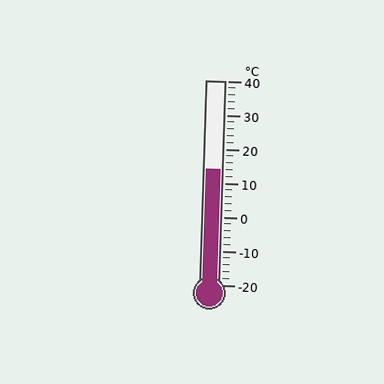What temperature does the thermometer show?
The thermometer shows approximately 14°C.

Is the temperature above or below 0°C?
The temperature is above 0°C.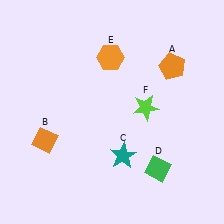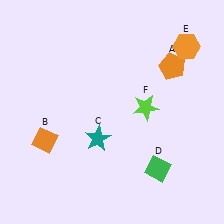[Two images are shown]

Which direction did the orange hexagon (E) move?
The orange hexagon (E) moved right.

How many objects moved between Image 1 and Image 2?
2 objects moved between the two images.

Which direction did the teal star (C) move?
The teal star (C) moved left.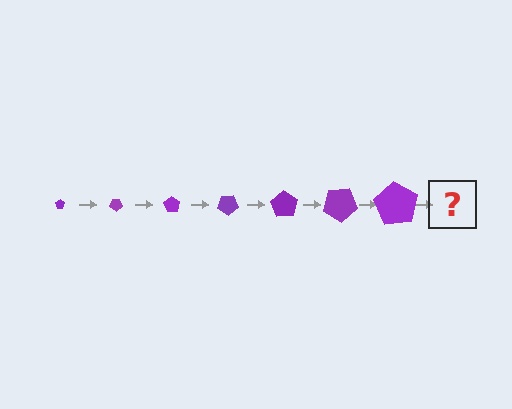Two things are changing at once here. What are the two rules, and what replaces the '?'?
The two rules are that the pentagon grows larger each step and it rotates 35 degrees each step. The '?' should be a pentagon, larger than the previous one and rotated 245 degrees from the start.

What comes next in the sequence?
The next element should be a pentagon, larger than the previous one and rotated 245 degrees from the start.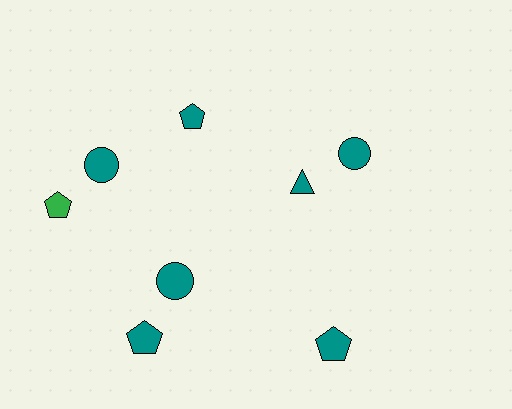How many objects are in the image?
There are 8 objects.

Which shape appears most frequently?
Pentagon, with 4 objects.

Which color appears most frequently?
Teal, with 7 objects.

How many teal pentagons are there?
There are 3 teal pentagons.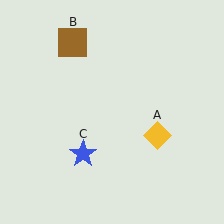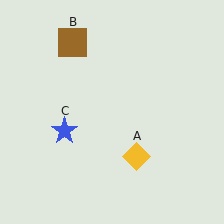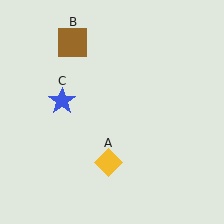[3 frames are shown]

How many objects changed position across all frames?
2 objects changed position: yellow diamond (object A), blue star (object C).